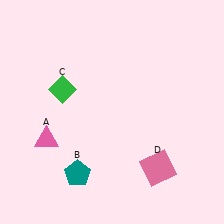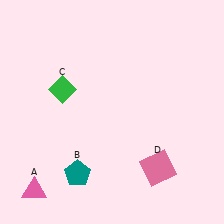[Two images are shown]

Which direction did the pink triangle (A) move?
The pink triangle (A) moved down.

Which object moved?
The pink triangle (A) moved down.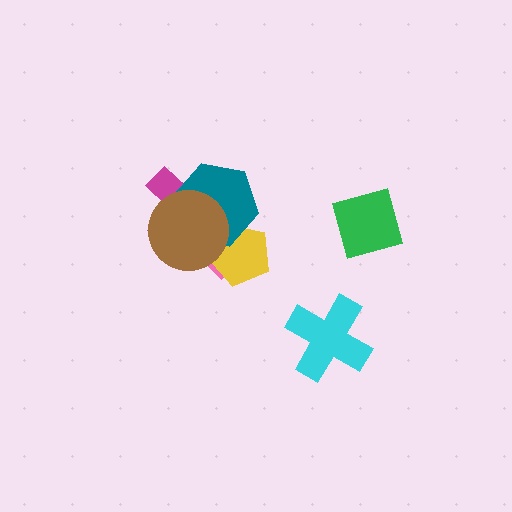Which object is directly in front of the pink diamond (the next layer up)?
The yellow pentagon is directly in front of the pink diamond.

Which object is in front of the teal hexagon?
The brown circle is in front of the teal hexagon.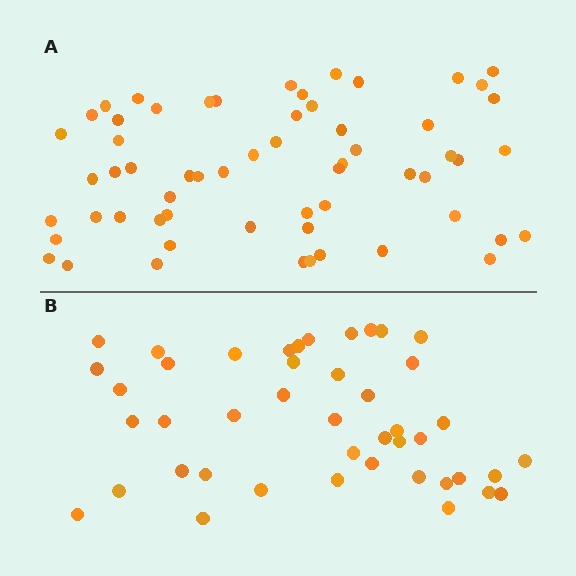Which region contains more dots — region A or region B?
Region A (the top region) has more dots.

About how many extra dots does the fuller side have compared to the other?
Region A has approximately 15 more dots than region B.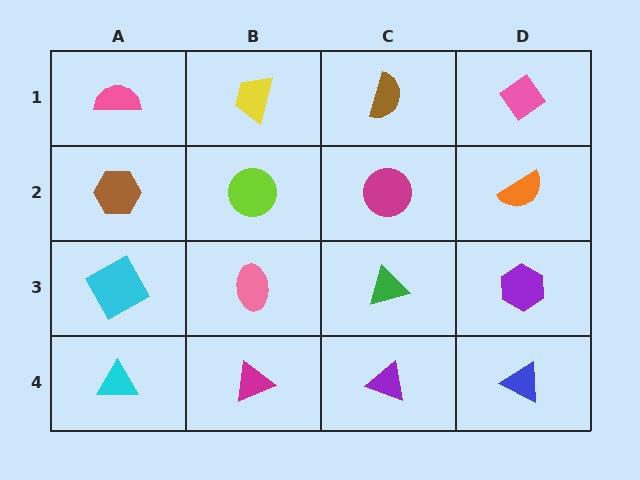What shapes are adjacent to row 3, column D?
An orange semicircle (row 2, column D), a blue triangle (row 4, column D), a green triangle (row 3, column C).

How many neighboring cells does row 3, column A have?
3.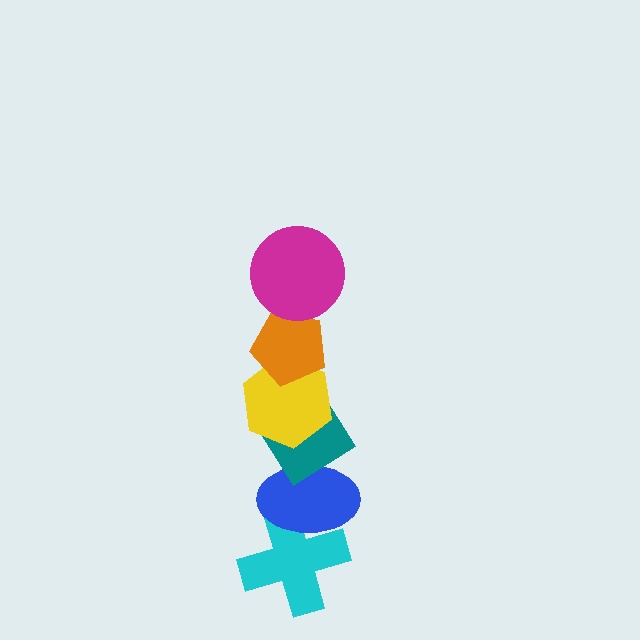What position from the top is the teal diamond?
The teal diamond is 4th from the top.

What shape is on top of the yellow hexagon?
The orange pentagon is on top of the yellow hexagon.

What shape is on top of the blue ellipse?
The teal diamond is on top of the blue ellipse.